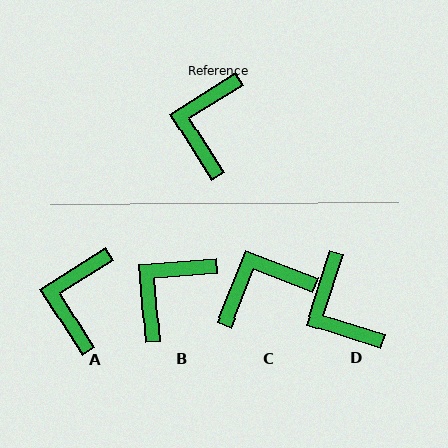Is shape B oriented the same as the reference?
No, it is off by about 28 degrees.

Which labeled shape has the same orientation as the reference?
A.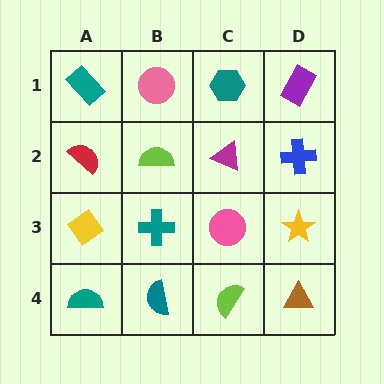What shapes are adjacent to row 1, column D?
A blue cross (row 2, column D), a teal hexagon (row 1, column C).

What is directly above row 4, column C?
A pink circle.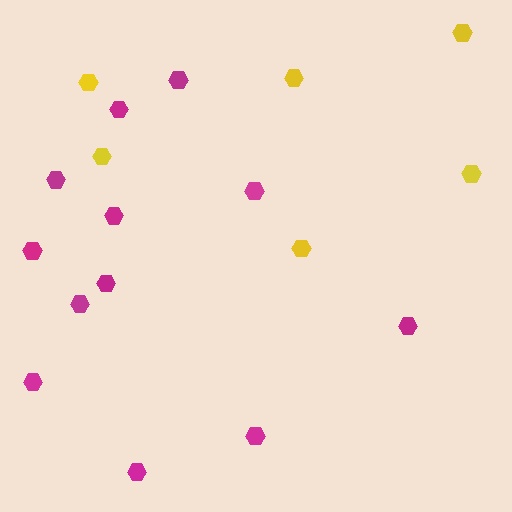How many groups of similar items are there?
There are 2 groups: one group of magenta hexagons (12) and one group of yellow hexagons (6).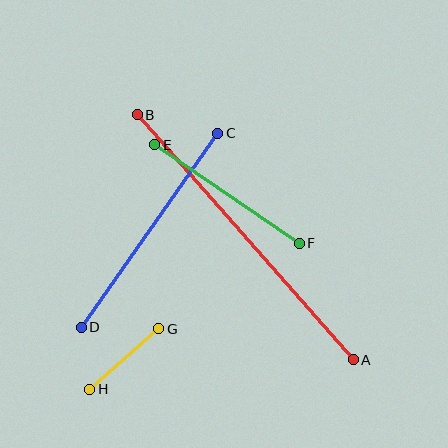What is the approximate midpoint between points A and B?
The midpoint is at approximately (245, 237) pixels.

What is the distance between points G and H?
The distance is approximately 92 pixels.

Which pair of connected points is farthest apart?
Points A and B are farthest apart.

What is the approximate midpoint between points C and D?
The midpoint is at approximately (150, 230) pixels.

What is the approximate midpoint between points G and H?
The midpoint is at approximately (124, 359) pixels.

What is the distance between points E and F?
The distance is approximately 175 pixels.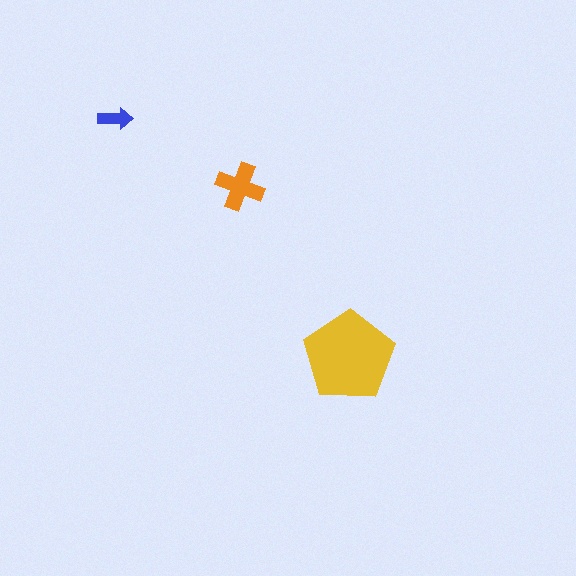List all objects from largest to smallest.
The yellow pentagon, the orange cross, the blue arrow.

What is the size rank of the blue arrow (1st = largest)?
3rd.